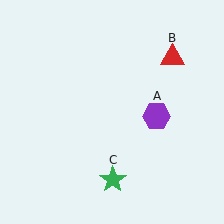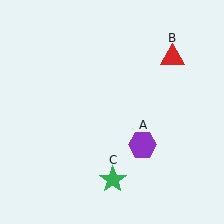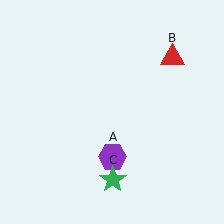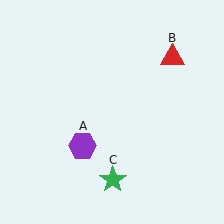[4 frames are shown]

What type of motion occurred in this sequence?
The purple hexagon (object A) rotated clockwise around the center of the scene.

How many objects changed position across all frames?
1 object changed position: purple hexagon (object A).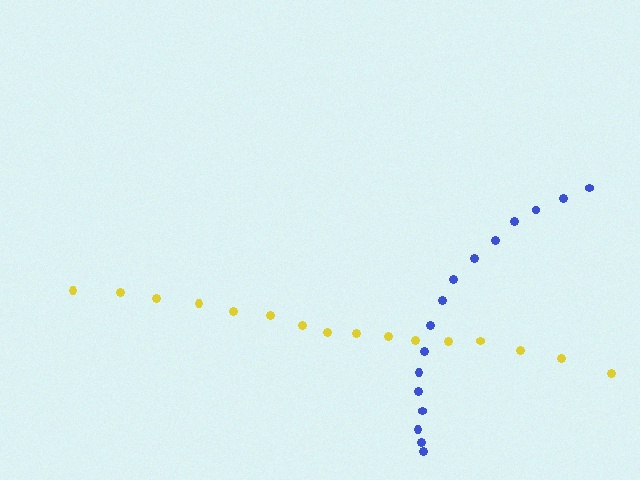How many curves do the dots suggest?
There are 2 distinct paths.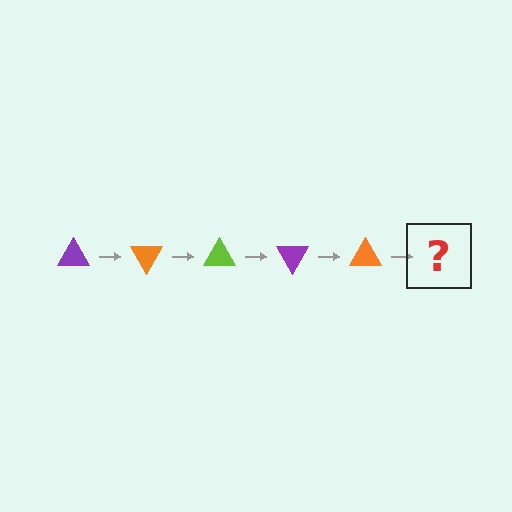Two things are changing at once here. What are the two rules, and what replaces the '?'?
The two rules are that it rotates 60 degrees each step and the color cycles through purple, orange, and lime. The '?' should be a lime triangle, rotated 300 degrees from the start.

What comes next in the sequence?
The next element should be a lime triangle, rotated 300 degrees from the start.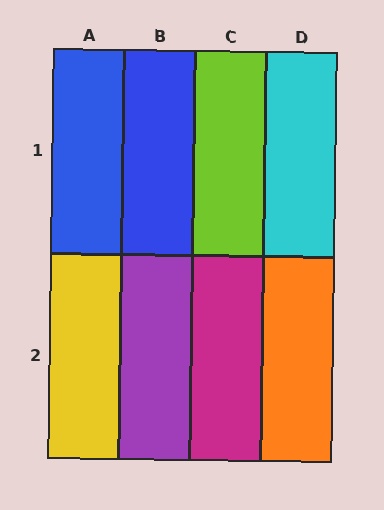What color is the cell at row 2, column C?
Magenta.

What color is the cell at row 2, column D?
Orange.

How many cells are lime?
1 cell is lime.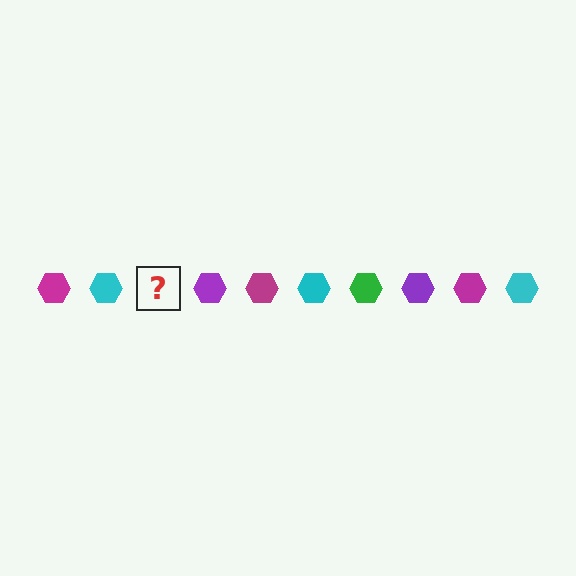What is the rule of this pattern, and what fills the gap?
The rule is that the pattern cycles through magenta, cyan, green, purple hexagons. The gap should be filled with a green hexagon.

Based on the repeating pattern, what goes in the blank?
The blank should be a green hexagon.